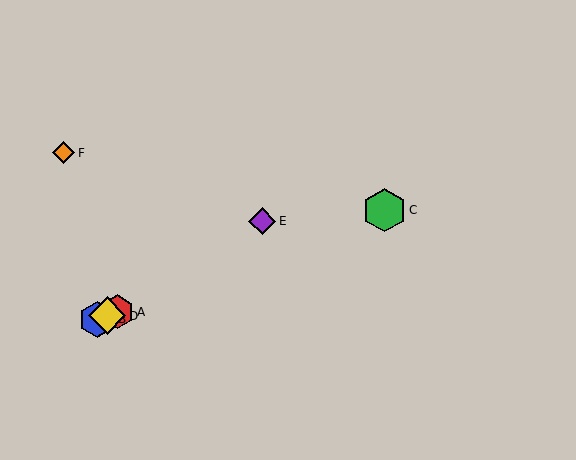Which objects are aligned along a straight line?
Objects A, B, C, D are aligned along a straight line.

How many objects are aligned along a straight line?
4 objects (A, B, C, D) are aligned along a straight line.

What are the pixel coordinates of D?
Object D is at (107, 316).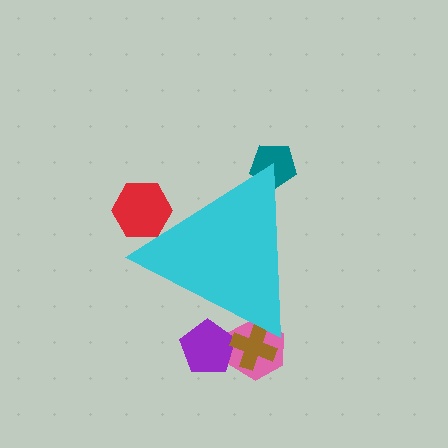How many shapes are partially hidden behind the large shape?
5 shapes are partially hidden.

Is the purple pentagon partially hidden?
Yes, the purple pentagon is partially hidden behind the cyan triangle.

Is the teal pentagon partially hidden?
Yes, the teal pentagon is partially hidden behind the cyan triangle.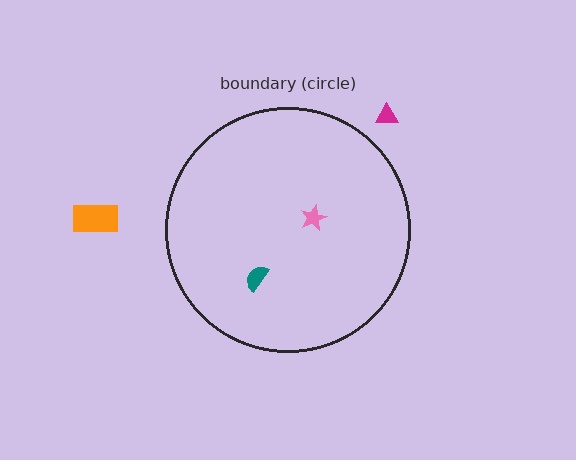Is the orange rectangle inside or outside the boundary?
Outside.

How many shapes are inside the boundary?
2 inside, 2 outside.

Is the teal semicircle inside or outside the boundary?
Inside.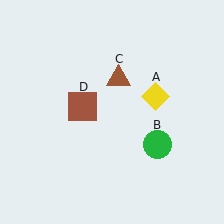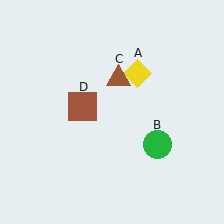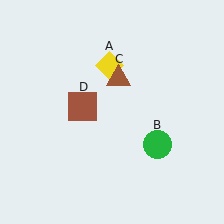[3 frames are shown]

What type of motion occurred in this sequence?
The yellow diamond (object A) rotated counterclockwise around the center of the scene.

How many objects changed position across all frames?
1 object changed position: yellow diamond (object A).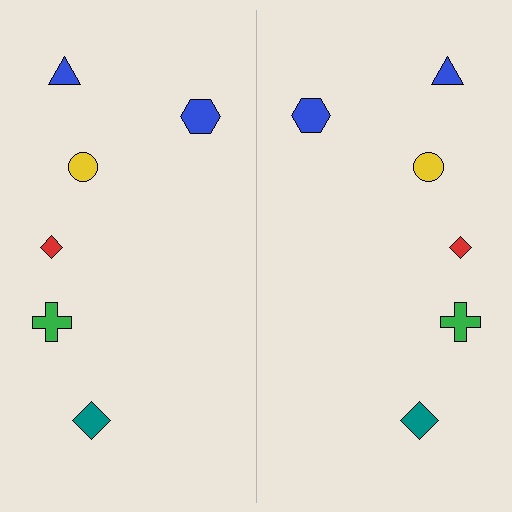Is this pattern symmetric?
Yes, this pattern has bilateral (reflection) symmetry.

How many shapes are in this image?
There are 12 shapes in this image.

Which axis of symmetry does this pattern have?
The pattern has a vertical axis of symmetry running through the center of the image.